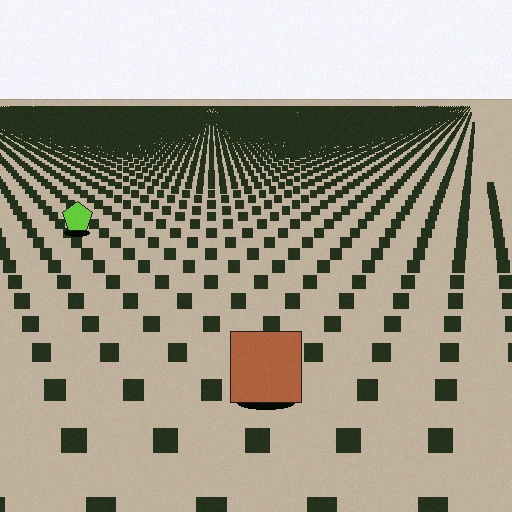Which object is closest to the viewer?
The brown square is closest. The texture marks near it are larger and more spread out.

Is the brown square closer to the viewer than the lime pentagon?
Yes. The brown square is closer — you can tell from the texture gradient: the ground texture is coarser near it.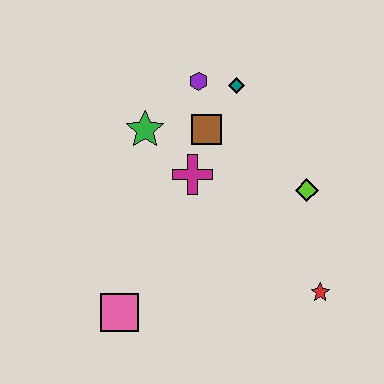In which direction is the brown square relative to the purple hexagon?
The brown square is below the purple hexagon.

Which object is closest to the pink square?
The magenta cross is closest to the pink square.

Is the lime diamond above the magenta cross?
No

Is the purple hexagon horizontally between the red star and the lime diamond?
No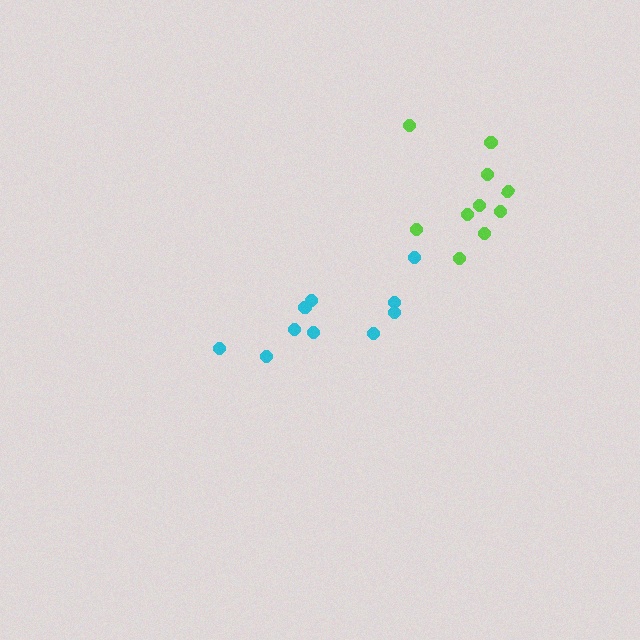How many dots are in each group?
Group 1: 10 dots, Group 2: 11 dots (21 total).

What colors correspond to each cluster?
The clusters are colored: lime, cyan.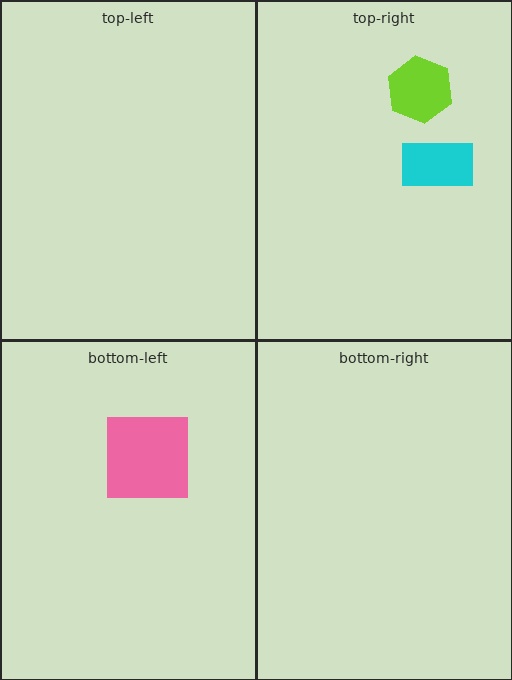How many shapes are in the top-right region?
2.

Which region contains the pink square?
The bottom-left region.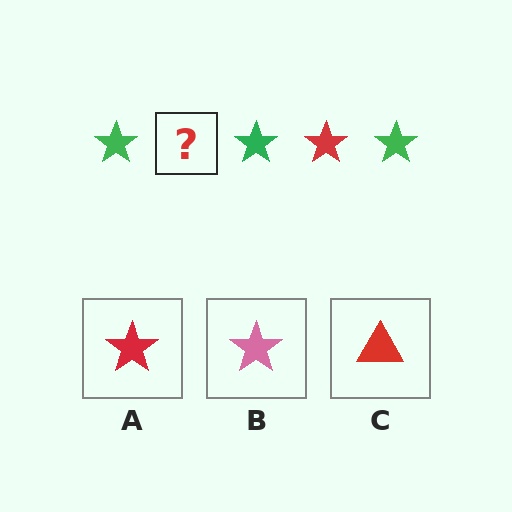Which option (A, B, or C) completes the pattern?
A.